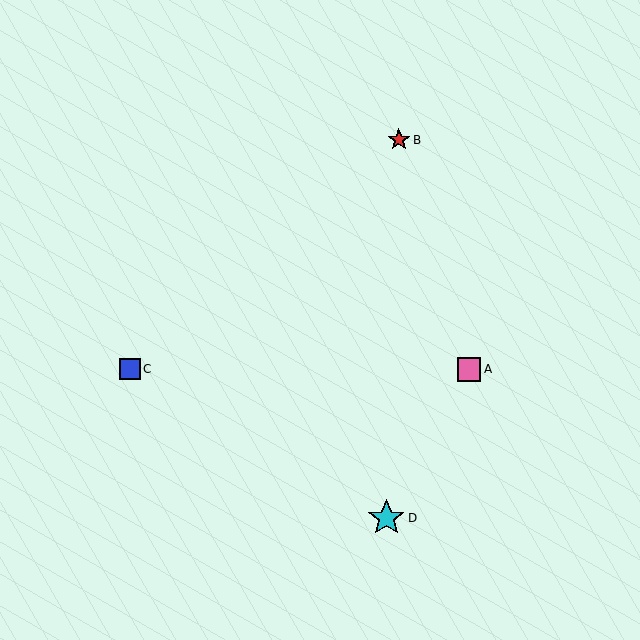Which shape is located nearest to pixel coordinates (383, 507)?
The cyan star (labeled D) at (386, 518) is nearest to that location.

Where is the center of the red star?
The center of the red star is at (399, 140).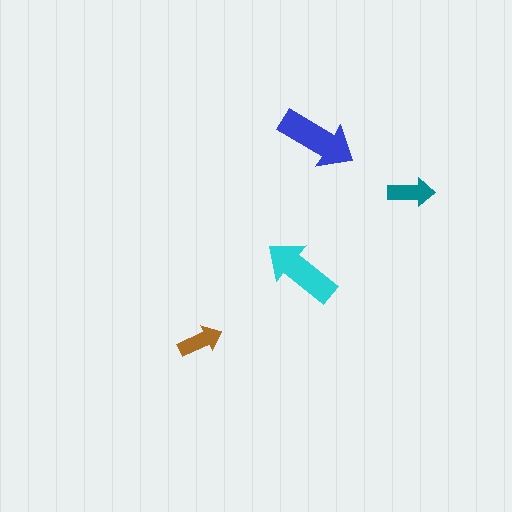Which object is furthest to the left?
The brown arrow is leftmost.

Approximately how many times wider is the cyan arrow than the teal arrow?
About 1.5 times wider.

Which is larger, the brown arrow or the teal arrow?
The teal one.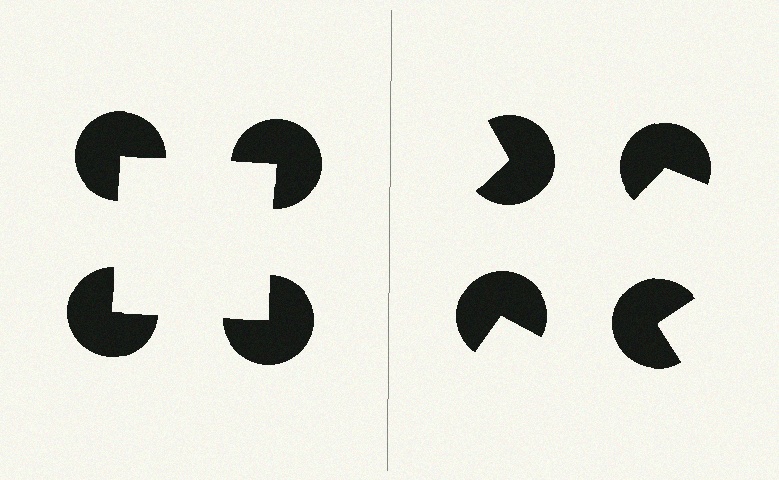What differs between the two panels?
The pac-man discs are positioned identically on both sides; only the wedge orientations differ. On the left they align to a square; on the right they are misaligned.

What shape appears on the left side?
An illusory square.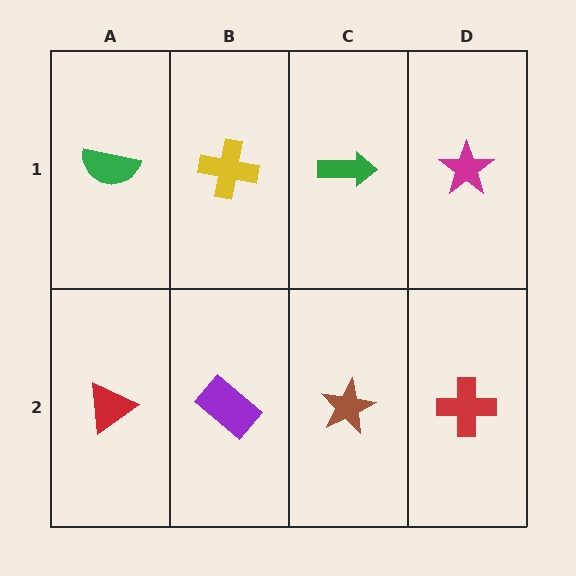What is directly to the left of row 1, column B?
A green semicircle.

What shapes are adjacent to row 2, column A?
A green semicircle (row 1, column A), a purple rectangle (row 2, column B).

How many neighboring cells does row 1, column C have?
3.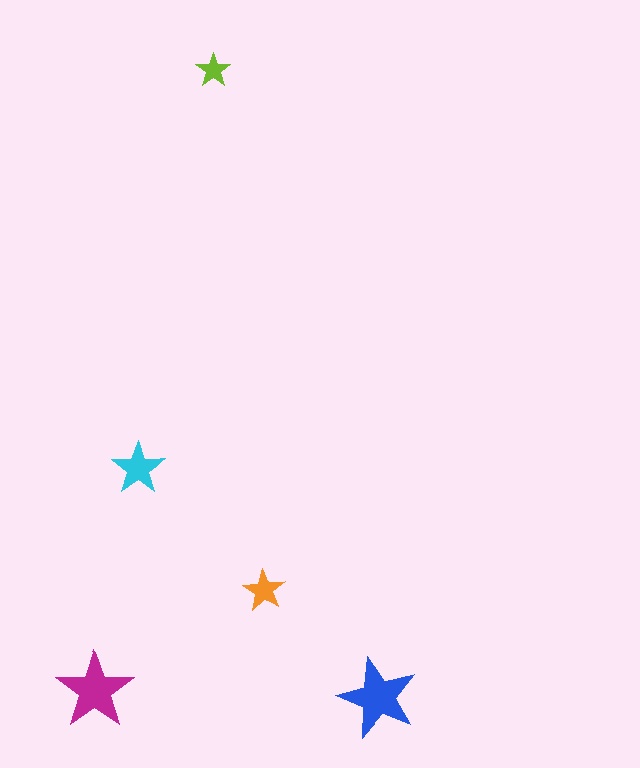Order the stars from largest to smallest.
the blue one, the magenta one, the cyan one, the orange one, the lime one.